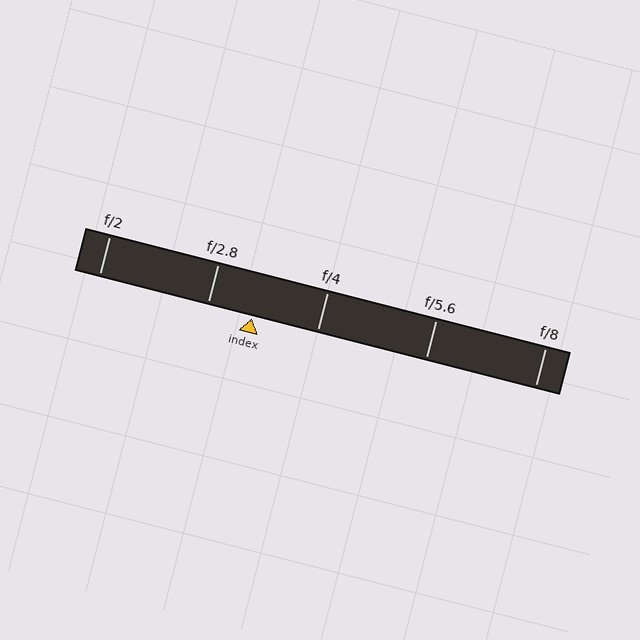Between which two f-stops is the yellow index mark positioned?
The index mark is between f/2.8 and f/4.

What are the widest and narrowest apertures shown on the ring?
The widest aperture shown is f/2 and the narrowest is f/8.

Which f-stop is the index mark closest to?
The index mark is closest to f/2.8.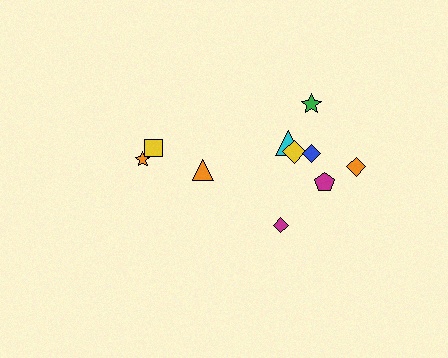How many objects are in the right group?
There are 7 objects.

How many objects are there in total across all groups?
There are 10 objects.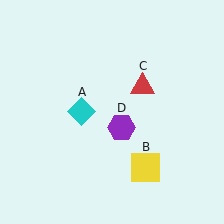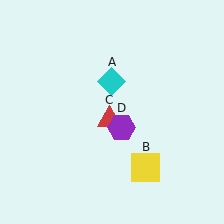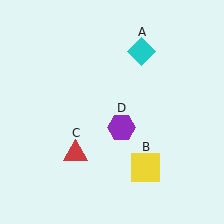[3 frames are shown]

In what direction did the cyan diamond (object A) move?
The cyan diamond (object A) moved up and to the right.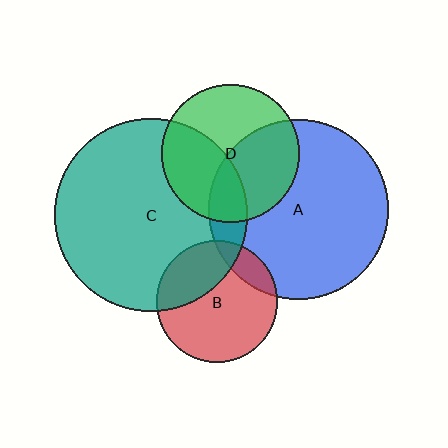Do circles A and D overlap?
Yes.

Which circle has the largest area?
Circle C (teal).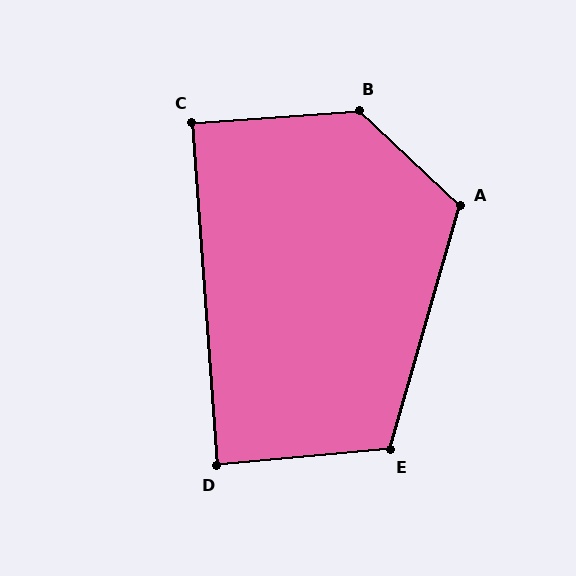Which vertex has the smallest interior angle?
D, at approximately 89 degrees.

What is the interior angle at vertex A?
Approximately 117 degrees (obtuse).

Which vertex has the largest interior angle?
B, at approximately 133 degrees.